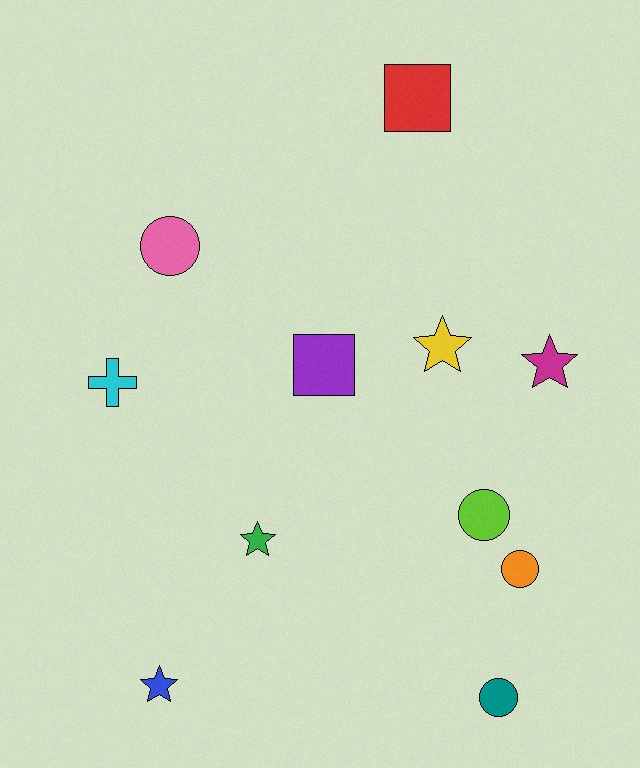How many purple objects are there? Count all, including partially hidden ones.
There is 1 purple object.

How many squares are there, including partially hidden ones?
There are 2 squares.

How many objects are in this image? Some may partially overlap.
There are 11 objects.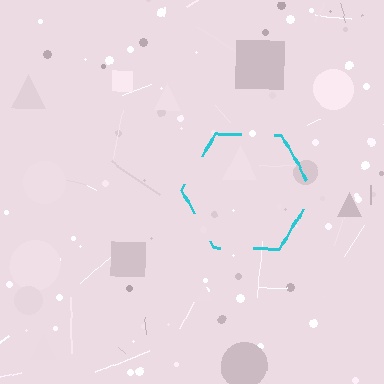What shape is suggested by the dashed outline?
The dashed outline suggests a hexagon.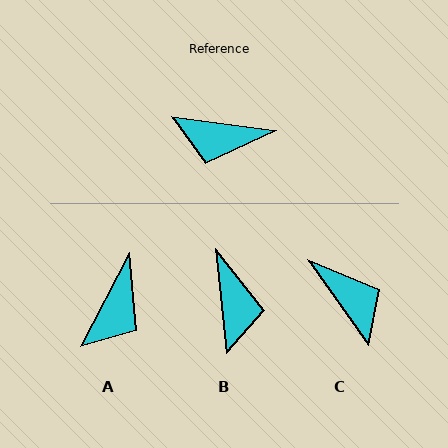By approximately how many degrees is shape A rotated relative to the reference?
Approximately 70 degrees counter-clockwise.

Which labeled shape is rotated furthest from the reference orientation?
C, about 132 degrees away.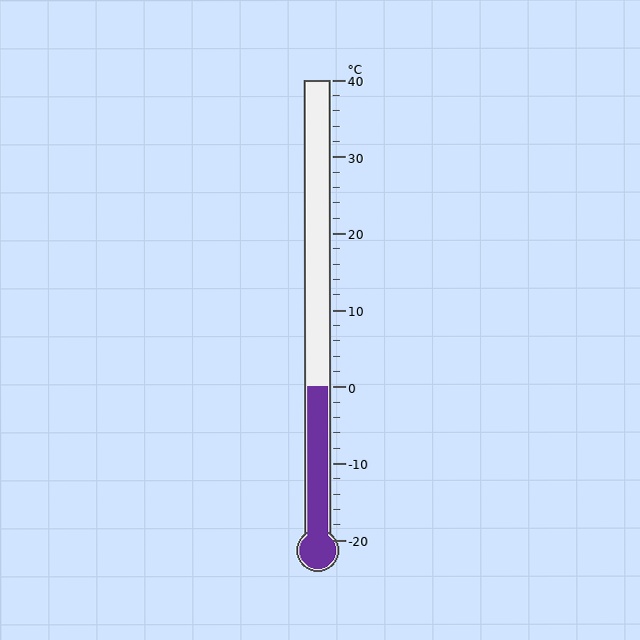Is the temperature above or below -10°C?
The temperature is above -10°C.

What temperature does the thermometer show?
The thermometer shows approximately 0°C.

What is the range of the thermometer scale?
The thermometer scale ranges from -20°C to 40°C.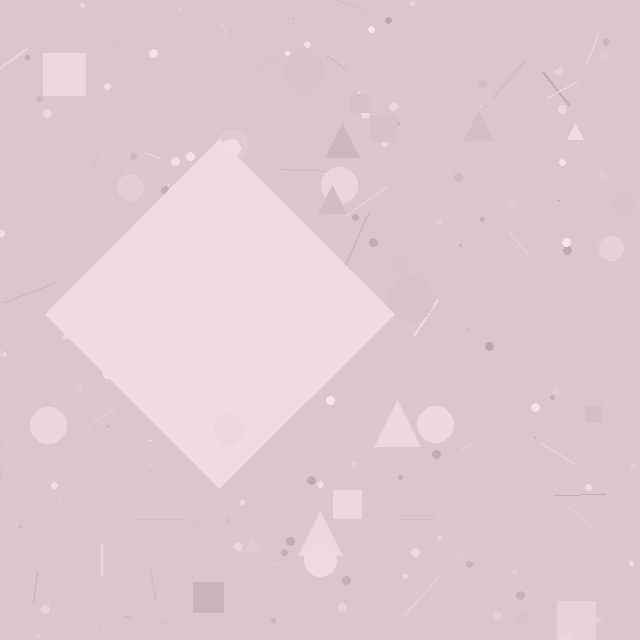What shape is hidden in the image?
A diamond is hidden in the image.